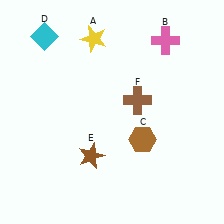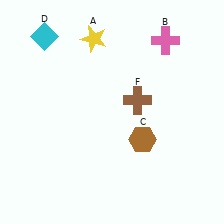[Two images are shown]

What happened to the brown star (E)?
The brown star (E) was removed in Image 2. It was in the bottom-left area of Image 1.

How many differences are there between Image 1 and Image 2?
There is 1 difference between the two images.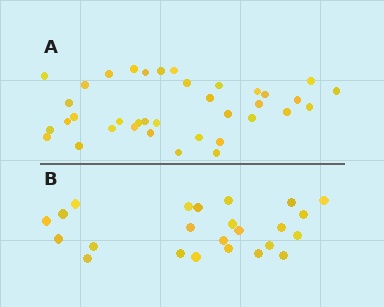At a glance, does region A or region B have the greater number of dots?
Region A (the top region) has more dots.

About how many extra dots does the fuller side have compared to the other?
Region A has approximately 15 more dots than region B.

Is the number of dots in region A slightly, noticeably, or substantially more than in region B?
Region A has substantially more. The ratio is roughly 1.5 to 1.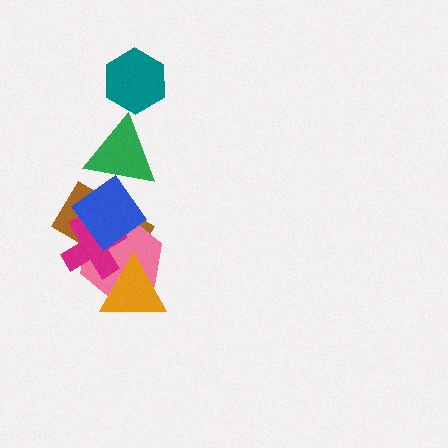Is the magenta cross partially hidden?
Yes, it is partially covered by another shape.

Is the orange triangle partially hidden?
No, no other shape covers it.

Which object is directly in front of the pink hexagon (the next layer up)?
The magenta cross is directly in front of the pink hexagon.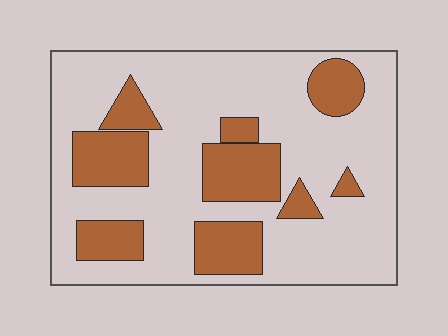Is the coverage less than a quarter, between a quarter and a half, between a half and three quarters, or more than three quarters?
Between a quarter and a half.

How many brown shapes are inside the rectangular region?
9.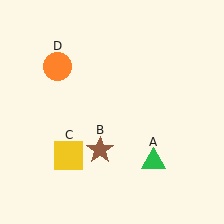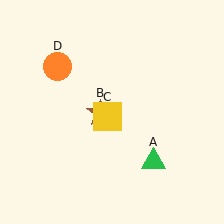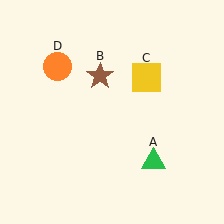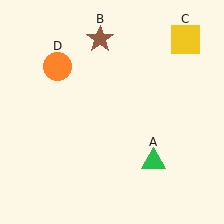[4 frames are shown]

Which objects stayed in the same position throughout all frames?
Green triangle (object A) and orange circle (object D) remained stationary.